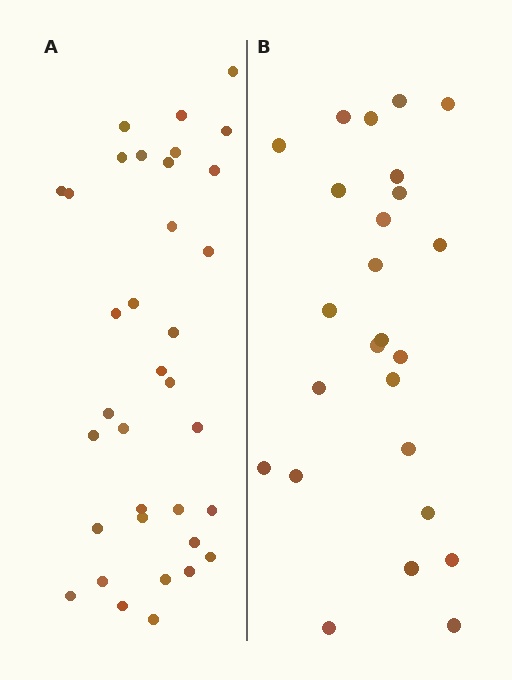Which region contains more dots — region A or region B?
Region A (the left region) has more dots.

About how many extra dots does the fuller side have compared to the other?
Region A has roughly 10 or so more dots than region B.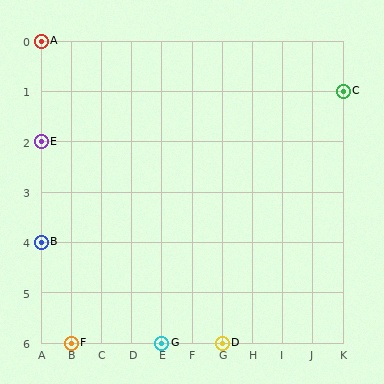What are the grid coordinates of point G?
Point G is at grid coordinates (E, 6).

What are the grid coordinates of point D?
Point D is at grid coordinates (G, 6).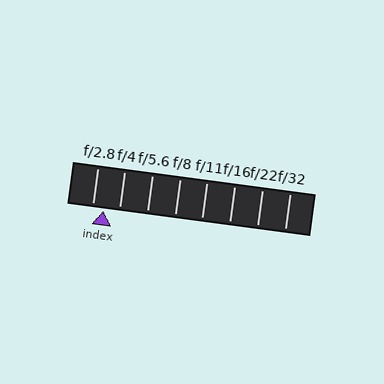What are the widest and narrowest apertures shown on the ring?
The widest aperture shown is f/2.8 and the narrowest is f/32.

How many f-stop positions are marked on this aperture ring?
There are 8 f-stop positions marked.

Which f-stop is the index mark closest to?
The index mark is closest to f/2.8.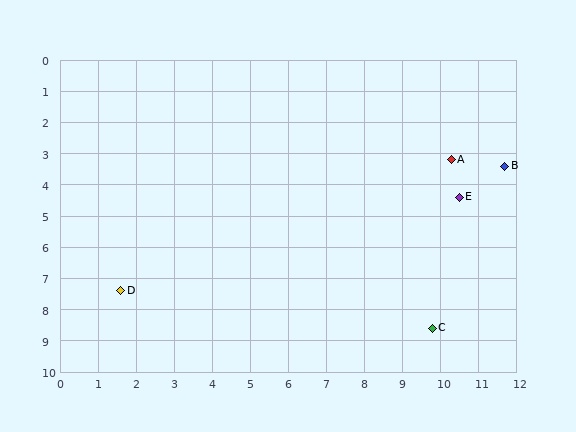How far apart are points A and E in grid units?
Points A and E are about 1.2 grid units apart.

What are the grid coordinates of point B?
Point B is at approximately (11.7, 3.4).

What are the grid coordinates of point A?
Point A is at approximately (10.3, 3.2).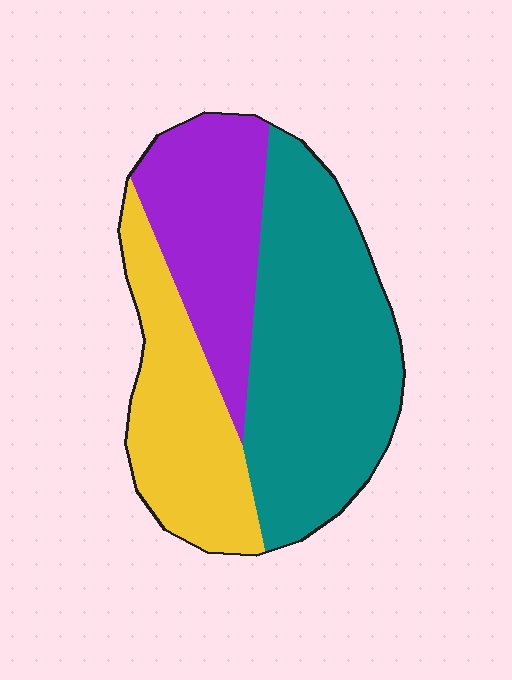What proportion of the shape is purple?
Purple covers around 25% of the shape.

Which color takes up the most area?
Teal, at roughly 45%.